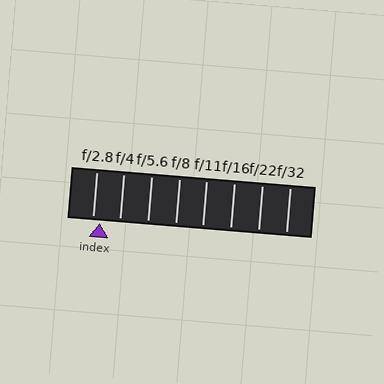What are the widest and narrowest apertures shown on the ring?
The widest aperture shown is f/2.8 and the narrowest is f/32.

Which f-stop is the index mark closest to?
The index mark is closest to f/2.8.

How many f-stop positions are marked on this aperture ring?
There are 8 f-stop positions marked.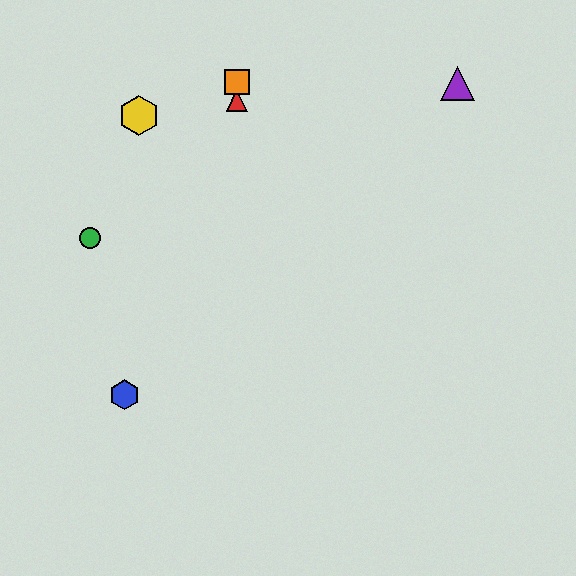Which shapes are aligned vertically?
The red triangle, the orange square are aligned vertically.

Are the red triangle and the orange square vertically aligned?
Yes, both are at x≈237.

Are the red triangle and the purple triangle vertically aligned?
No, the red triangle is at x≈237 and the purple triangle is at x≈457.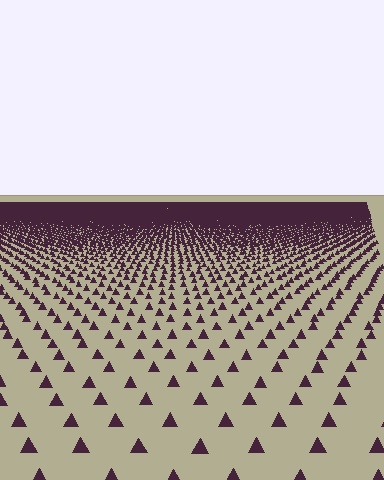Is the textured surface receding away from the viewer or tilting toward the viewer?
The surface is receding away from the viewer. Texture elements get smaller and denser toward the top.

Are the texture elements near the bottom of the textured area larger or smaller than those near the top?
Larger. Near the bottom, elements are closer to the viewer and appear at a bigger on-screen size.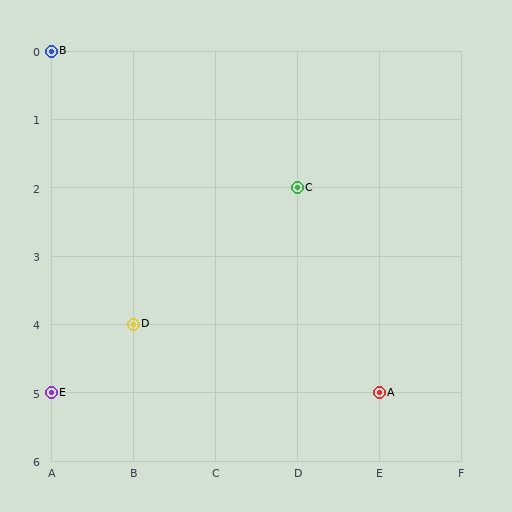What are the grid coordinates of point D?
Point D is at grid coordinates (B, 4).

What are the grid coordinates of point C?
Point C is at grid coordinates (D, 2).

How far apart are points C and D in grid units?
Points C and D are 2 columns and 2 rows apart (about 2.8 grid units diagonally).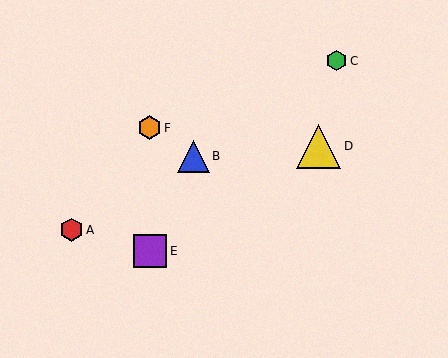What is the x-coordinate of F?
Object F is at x≈150.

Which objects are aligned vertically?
Objects E, F are aligned vertically.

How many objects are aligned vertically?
2 objects (E, F) are aligned vertically.